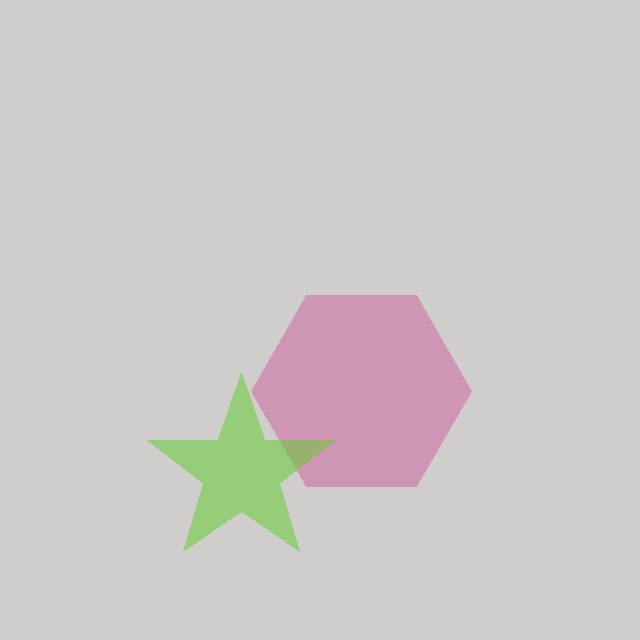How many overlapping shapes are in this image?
There are 2 overlapping shapes in the image.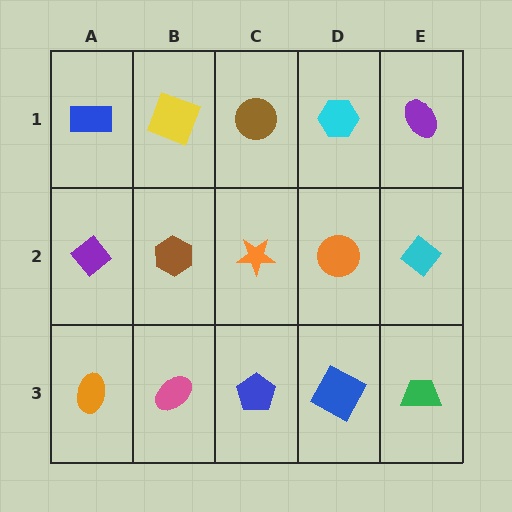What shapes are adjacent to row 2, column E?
A purple ellipse (row 1, column E), a green trapezoid (row 3, column E), an orange circle (row 2, column D).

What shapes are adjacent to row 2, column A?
A blue rectangle (row 1, column A), an orange ellipse (row 3, column A), a brown hexagon (row 2, column B).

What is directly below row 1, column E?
A cyan diamond.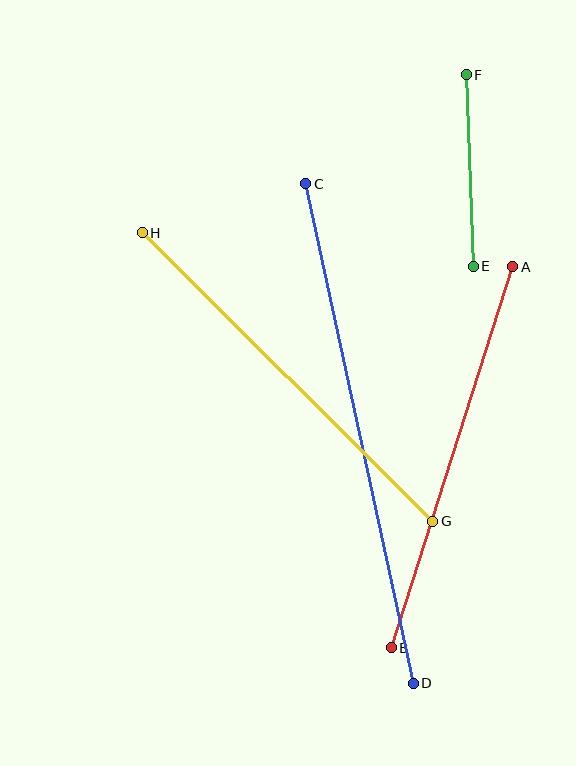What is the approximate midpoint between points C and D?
The midpoint is at approximately (360, 434) pixels.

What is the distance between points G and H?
The distance is approximately 410 pixels.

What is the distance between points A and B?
The distance is approximately 400 pixels.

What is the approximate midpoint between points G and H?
The midpoint is at approximately (288, 377) pixels.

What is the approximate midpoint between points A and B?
The midpoint is at approximately (452, 457) pixels.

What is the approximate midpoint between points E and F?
The midpoint is at approximately (470, 171) pixels.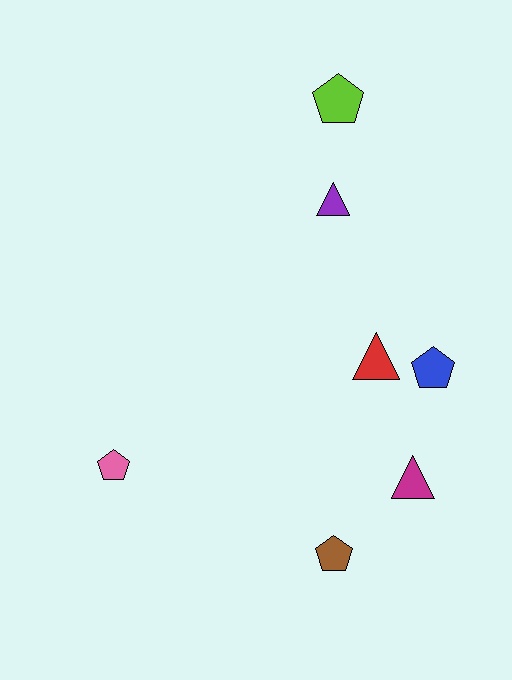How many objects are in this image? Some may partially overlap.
There are 7 objects.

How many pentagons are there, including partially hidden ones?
There are 4 pentagons.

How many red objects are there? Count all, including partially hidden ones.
There is 1 red object.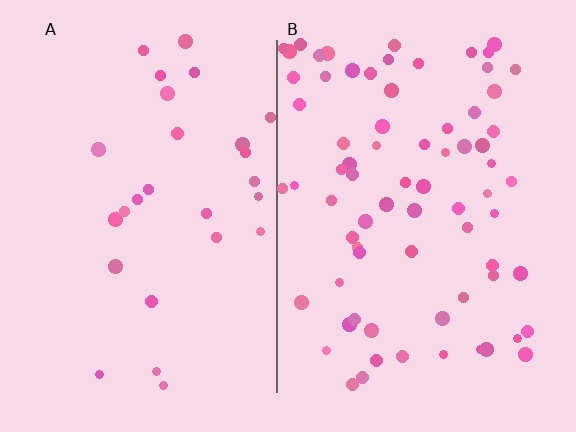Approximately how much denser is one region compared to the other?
Approximately 2.7× — region B over region A.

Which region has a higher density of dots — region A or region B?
B (the right).